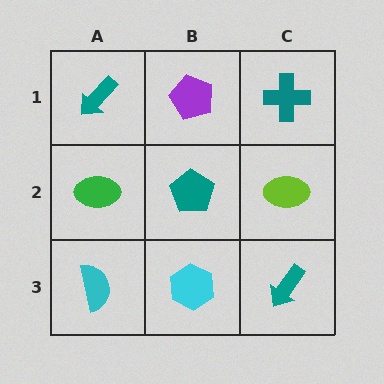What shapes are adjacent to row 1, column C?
A lime ellipse (row 2, column C), a purple pentagon (row 1, column B).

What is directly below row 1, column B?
A teal pentagon.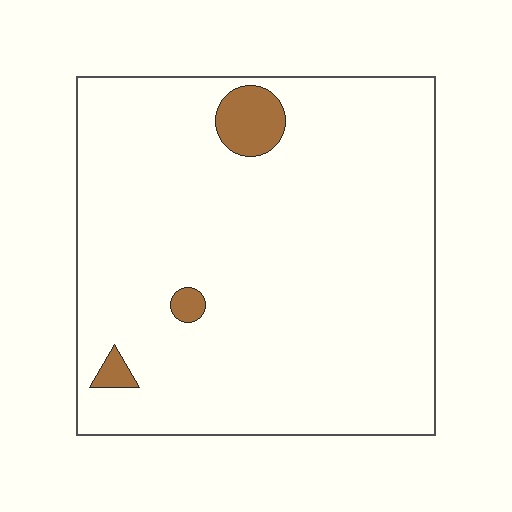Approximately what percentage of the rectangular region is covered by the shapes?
Approximately 5%.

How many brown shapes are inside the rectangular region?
3.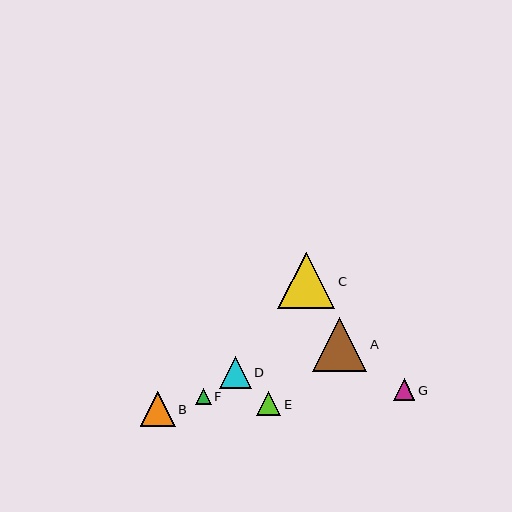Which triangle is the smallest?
Triangle F is the smallest with a size of approximately 16 pixels.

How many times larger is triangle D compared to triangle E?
Triangle D is approximately 1.3 times the size of triangle E.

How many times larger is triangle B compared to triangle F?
Triangle B is approximately 2.2 times the size of triangle F.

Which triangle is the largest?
Triangle C is the largest with a size of approximately 57 pixels.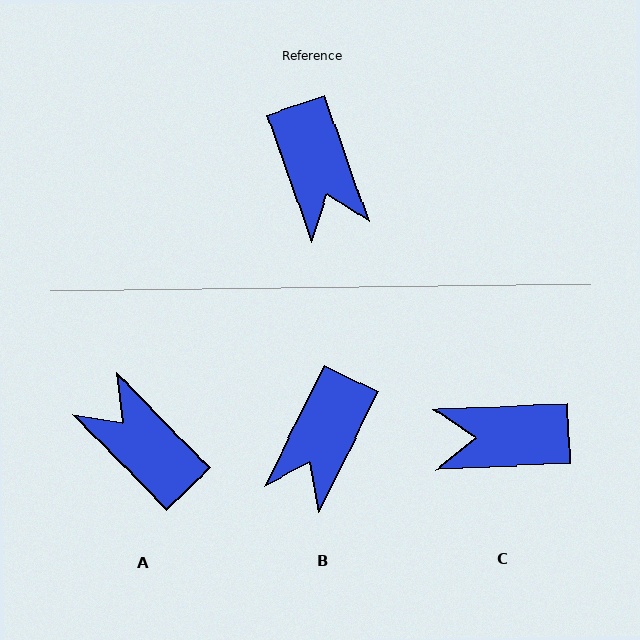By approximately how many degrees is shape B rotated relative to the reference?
Approximately 46 degrees clockwise.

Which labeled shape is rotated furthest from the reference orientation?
A, about 155 degrees away.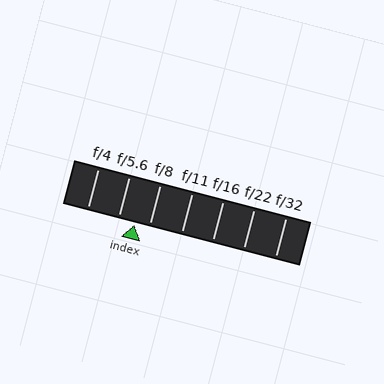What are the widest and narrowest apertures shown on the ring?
The widest aperture shown is f/4 and the narrowest is f/32.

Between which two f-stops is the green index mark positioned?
The index mark is between f/5.6 and f/8.